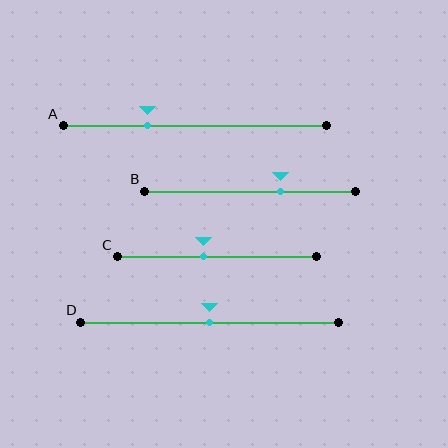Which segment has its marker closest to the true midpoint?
Segment D has its marker closest to the true midpoint.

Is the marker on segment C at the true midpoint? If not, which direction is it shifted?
No, the marker on segment C is shifted to the left by about 7% of the segment length.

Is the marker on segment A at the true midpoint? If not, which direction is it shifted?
No, the marker on segment A is shifted to the left by about 18% of the segment length.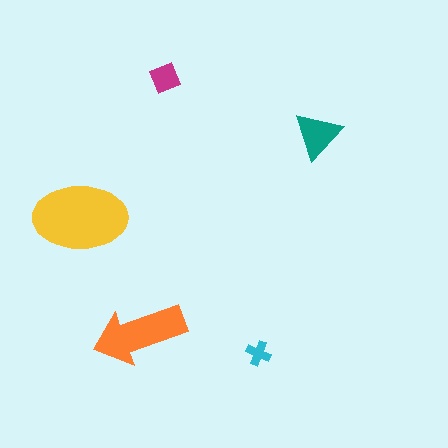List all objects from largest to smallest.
The yellow ellipse, the orange arrow, the teal triangle, the magenta diamond, the cyan cross.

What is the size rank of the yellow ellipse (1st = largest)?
1st.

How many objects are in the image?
There are 5 objects in the image.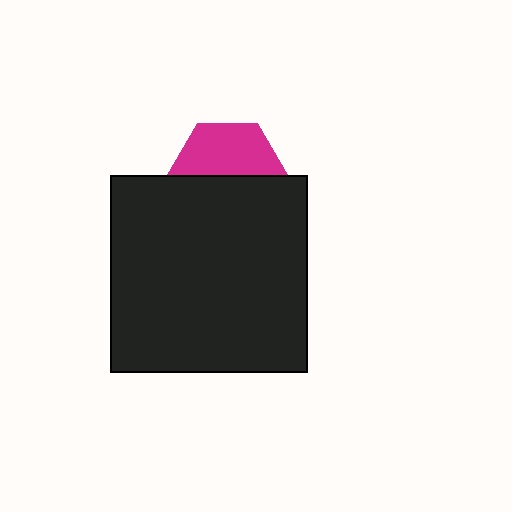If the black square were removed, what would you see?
You would see the complete magenta hexagon.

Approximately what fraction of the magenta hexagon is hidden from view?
Roughly 51% of the magenta hexagon is hidden behind the black square.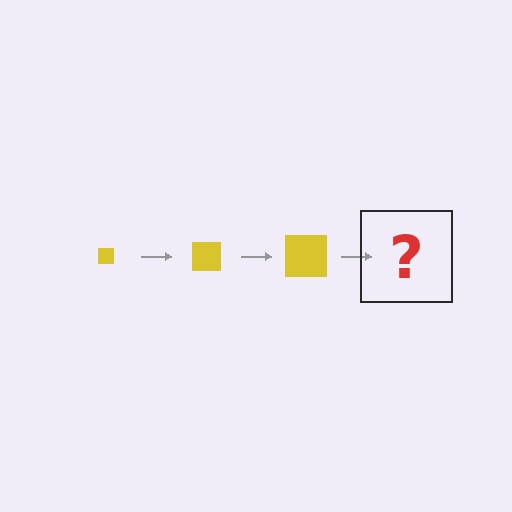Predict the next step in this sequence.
The next step is a yellow square, larger than the previous one.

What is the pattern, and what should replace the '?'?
The pattern is that the square gets progressively larger each step. The '?' should be a yellow square, larger than the previous one.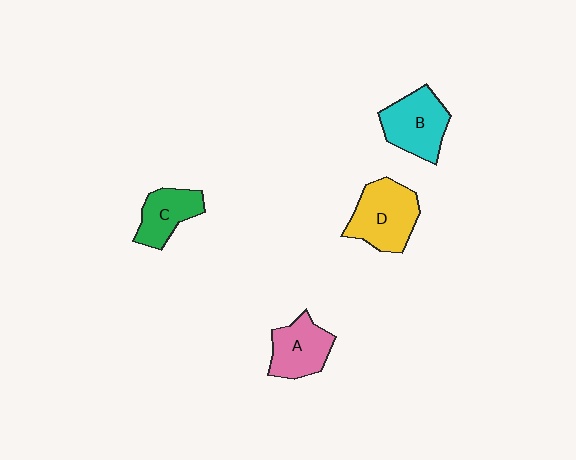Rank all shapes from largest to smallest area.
From largest to smallest: D (yellow), B (cyan), A (pink), C (green).